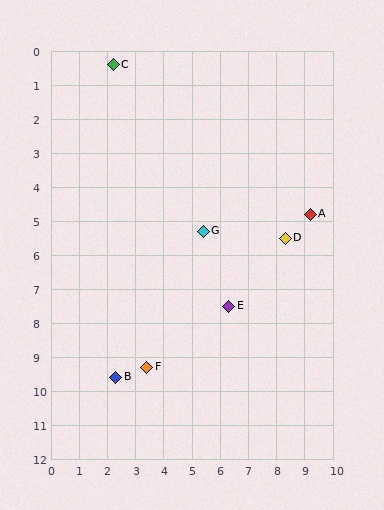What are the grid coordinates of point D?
Point D is at approximately (8.3, 5.5).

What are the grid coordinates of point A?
Point A is at approximately (9.2, 4.8).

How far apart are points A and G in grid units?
Points A and G are about 3.8 grid units apart.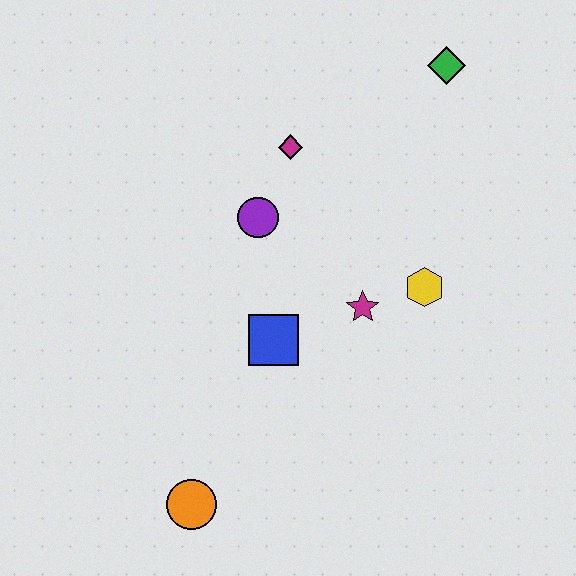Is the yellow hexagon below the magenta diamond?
Yes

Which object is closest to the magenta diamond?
The purple circle is closest to the magenta diamond.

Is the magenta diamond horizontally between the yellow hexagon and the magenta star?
No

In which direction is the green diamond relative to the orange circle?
The green diamond is above the orange circle.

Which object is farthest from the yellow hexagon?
The orange circle is farthest from the yellow hexagon.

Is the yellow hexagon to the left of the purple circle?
No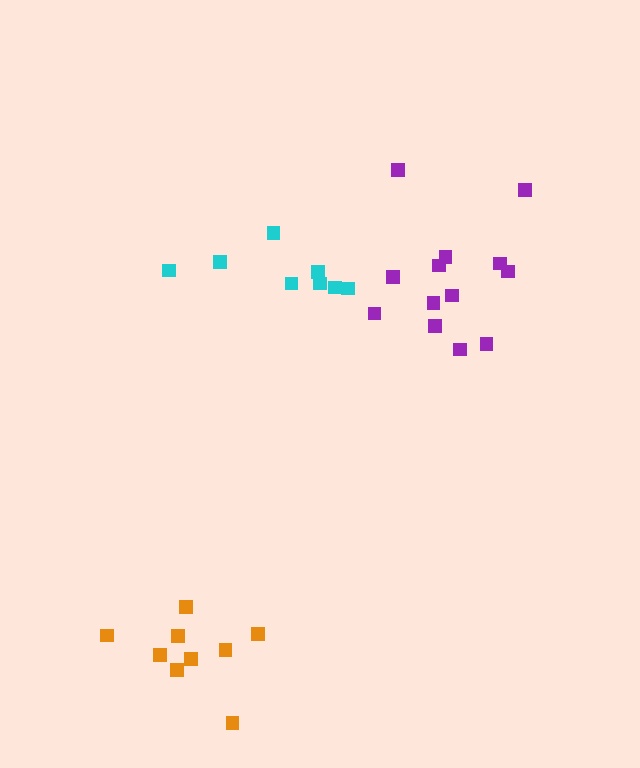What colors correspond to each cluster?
The clusters are colored: cyan, orange, purple.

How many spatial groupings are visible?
There are 3 spatial groupings.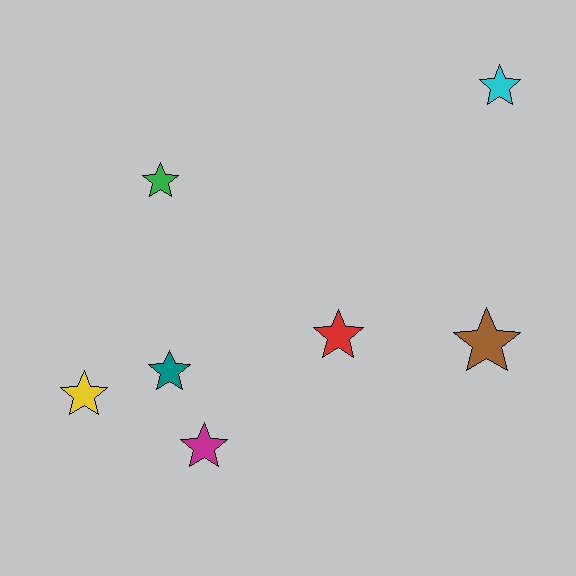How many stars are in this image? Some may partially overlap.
There are 7 stars.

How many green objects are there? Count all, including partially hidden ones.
There is 1 green object.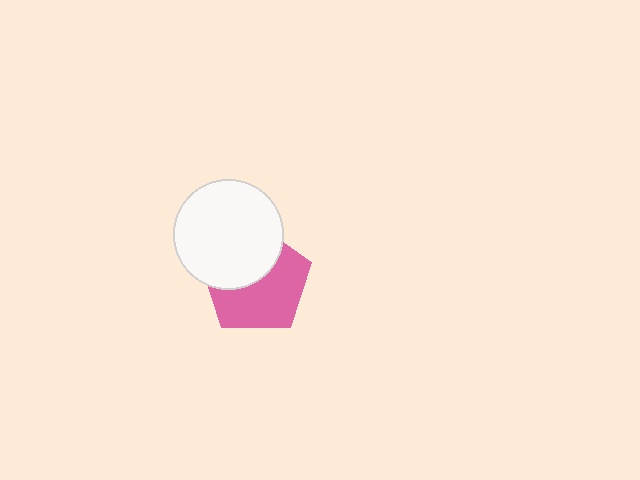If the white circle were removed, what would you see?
You would see the complete pink pentagon.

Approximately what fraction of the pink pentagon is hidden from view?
Roughly 42% of the pink pentagon is hidden behind the white circle.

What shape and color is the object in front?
The object in front is a white circle.